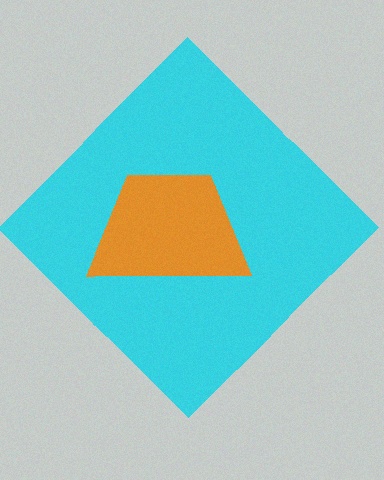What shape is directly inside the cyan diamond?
The orange trapezoid.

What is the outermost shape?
The cyan diamond.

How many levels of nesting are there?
2.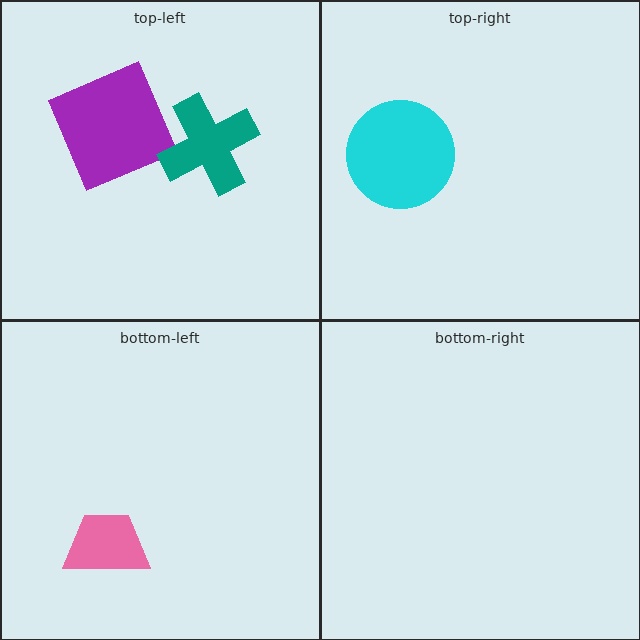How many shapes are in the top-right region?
1.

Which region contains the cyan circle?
The top-right region.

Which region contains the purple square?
The top-left region.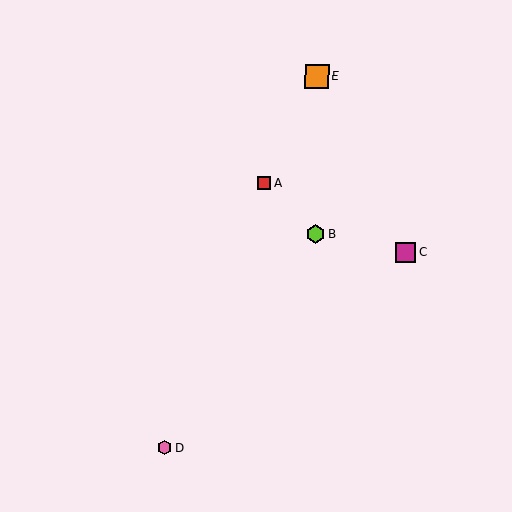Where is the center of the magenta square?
The center of the magenta square is at (406, 253).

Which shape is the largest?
The orange square (labeled E) is the largest.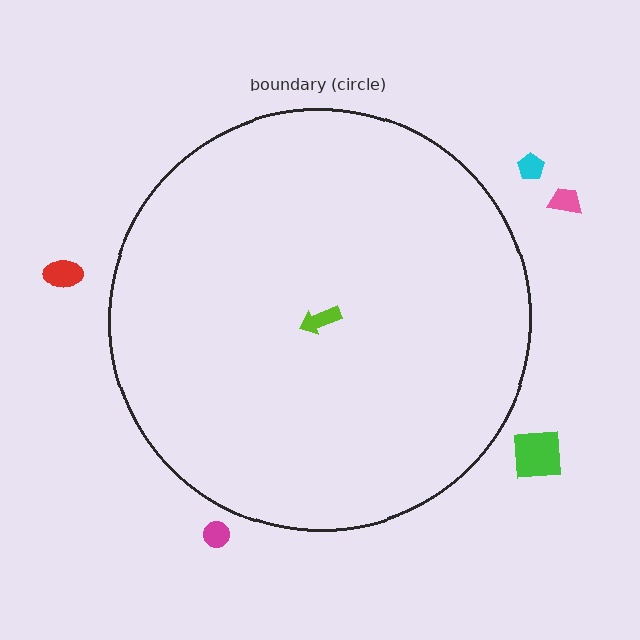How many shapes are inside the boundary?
1 inside, 5 outside.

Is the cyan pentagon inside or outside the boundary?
Outside.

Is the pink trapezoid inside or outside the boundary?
Outside.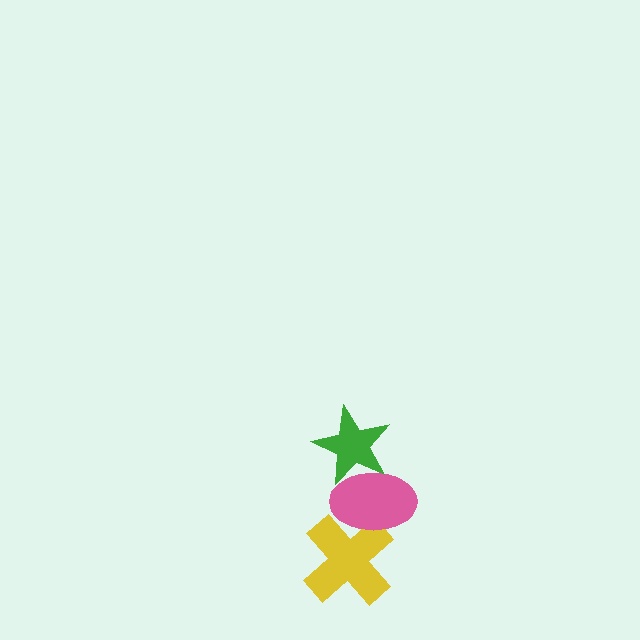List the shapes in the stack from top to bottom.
From top to bottom: the green star, the pink ellipse, the yellow cross.